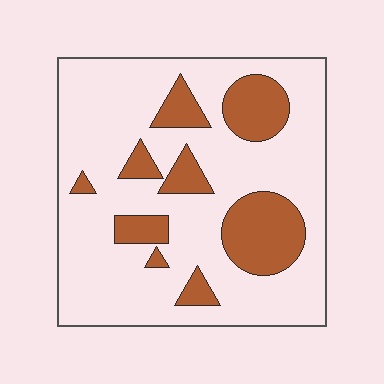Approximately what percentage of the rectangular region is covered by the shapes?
Approximately 25%.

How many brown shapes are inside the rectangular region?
9.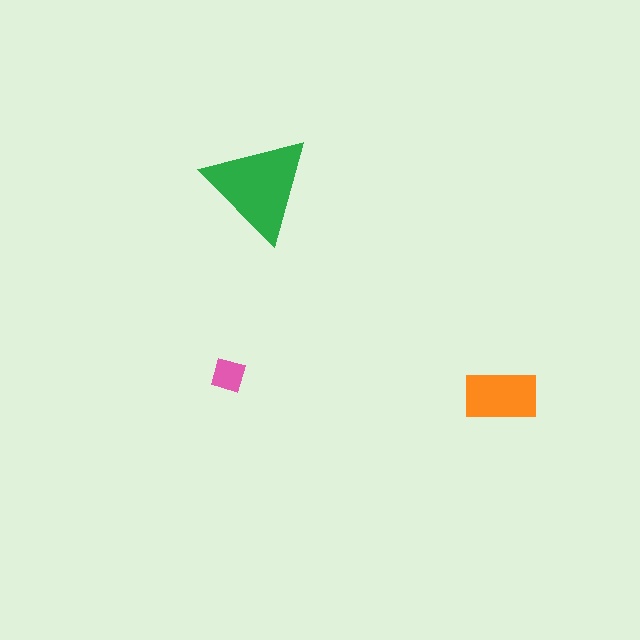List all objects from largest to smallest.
The green triangle, the orange rectangle, the pink square.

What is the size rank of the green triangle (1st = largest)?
1st.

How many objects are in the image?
There are 3 objects in the image.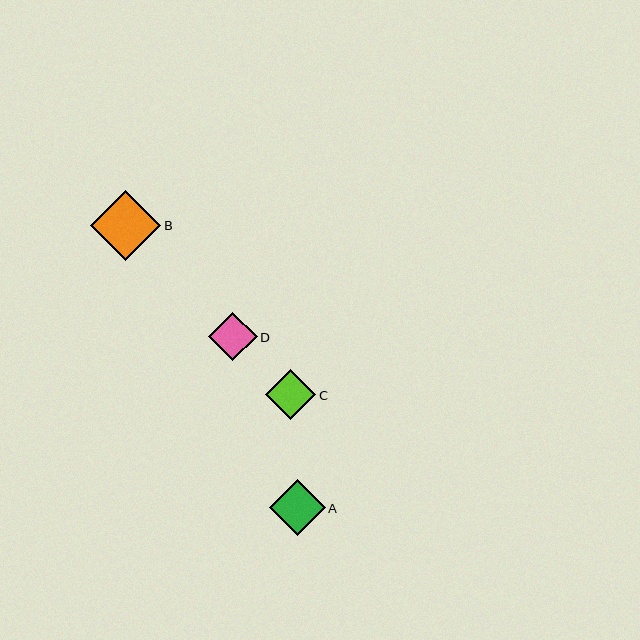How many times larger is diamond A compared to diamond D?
Diamond A is approximately 1.2 times the size of diamond D.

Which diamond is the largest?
Diamond B is the largest with a size of approximately 70 pixels.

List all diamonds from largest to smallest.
From largest to smallest: B, A, C, D.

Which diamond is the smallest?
Diamond D is the smallest with a size of approximately 48 pixels.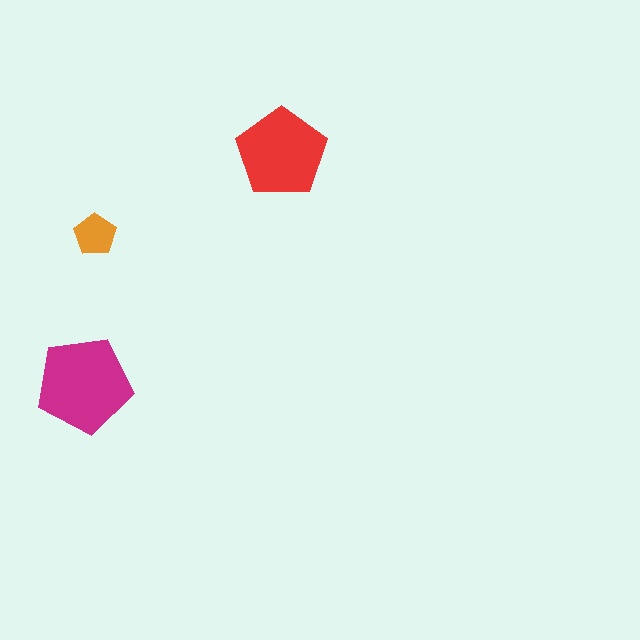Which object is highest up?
The red pentagon is topmost.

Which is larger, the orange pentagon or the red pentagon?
The red one.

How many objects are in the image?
There are 3 objects in the image.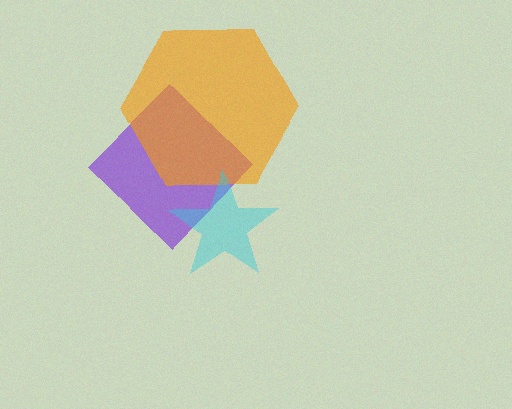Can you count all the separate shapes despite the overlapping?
Yes, there are 3 separate shapes.